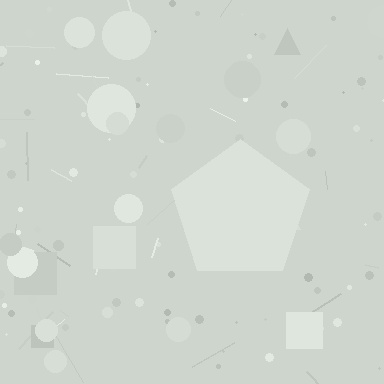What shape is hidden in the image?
A pentagon is hidden in the image.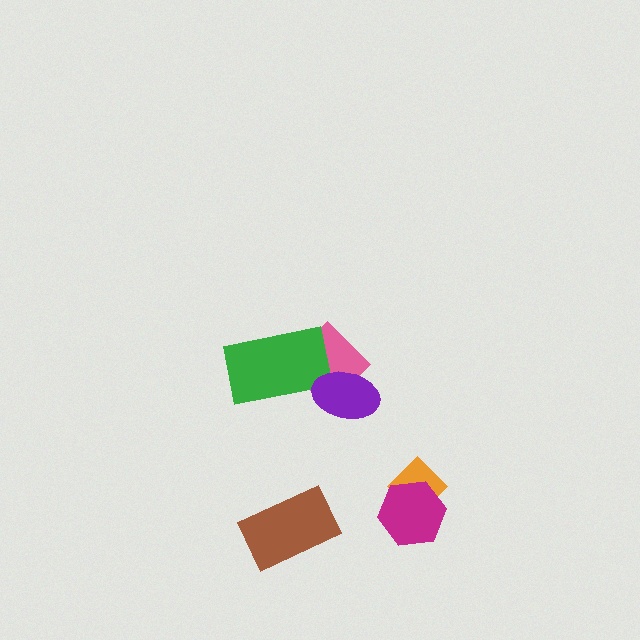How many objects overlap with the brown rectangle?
0 objects overlap with the brown rectangle.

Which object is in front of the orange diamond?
The magenta hexagon is in front of the orange diamond.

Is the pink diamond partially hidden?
Yes, it is partially covered by another shape.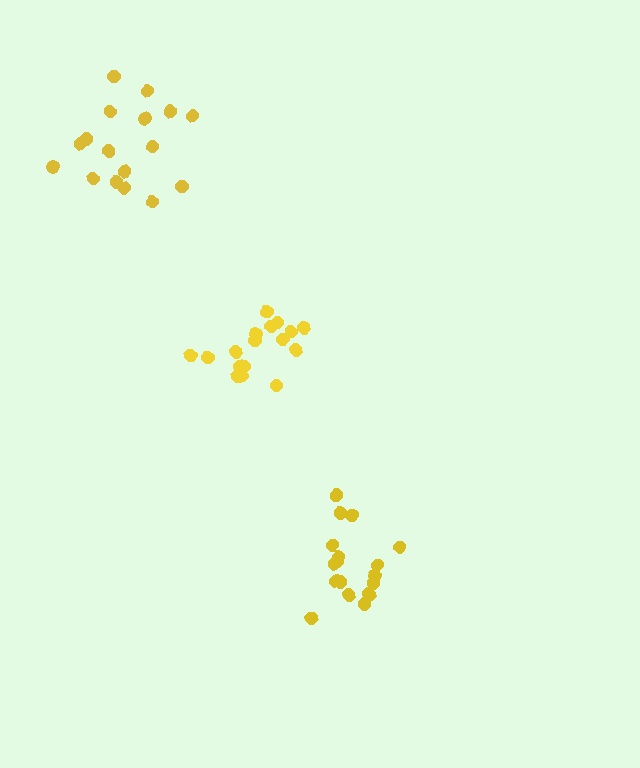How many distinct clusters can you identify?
There are 3 distinct clusters.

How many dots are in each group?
Group 1: 18 dots, Group 2: 17 dots, Group 3: 17 dots (52 total).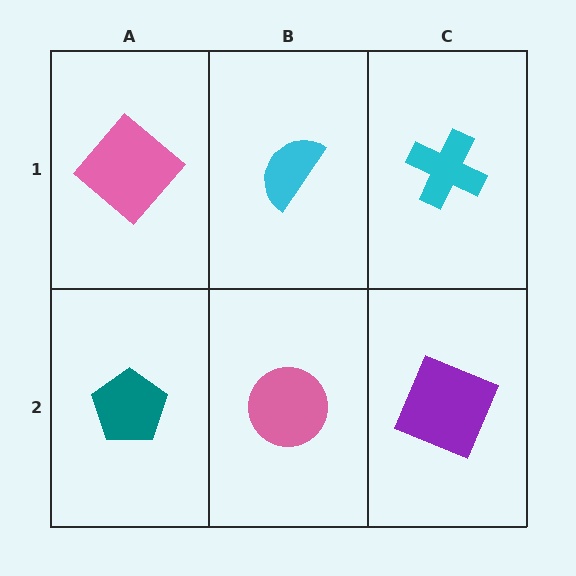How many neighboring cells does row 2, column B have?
3.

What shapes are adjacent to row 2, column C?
A cyan cross (row 1, column C), a pink circle (row 2, column B).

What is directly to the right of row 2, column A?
A pink circle.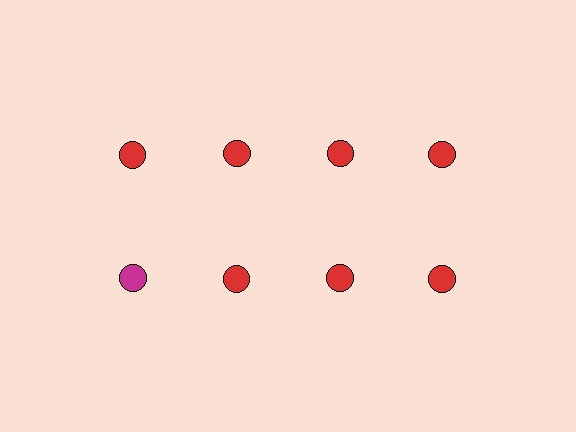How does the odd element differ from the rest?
It has a different color: magenta instead of red.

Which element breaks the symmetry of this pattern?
The magenta circle in the second row, leftmost column breaks the symmetry. All other shapes are red circles.